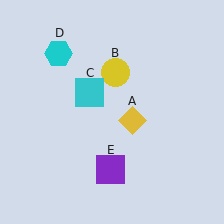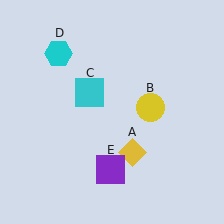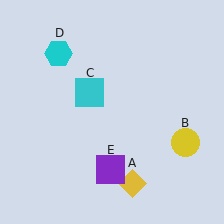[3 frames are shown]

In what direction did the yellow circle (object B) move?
The yellow circle (object B) moved down and to the right.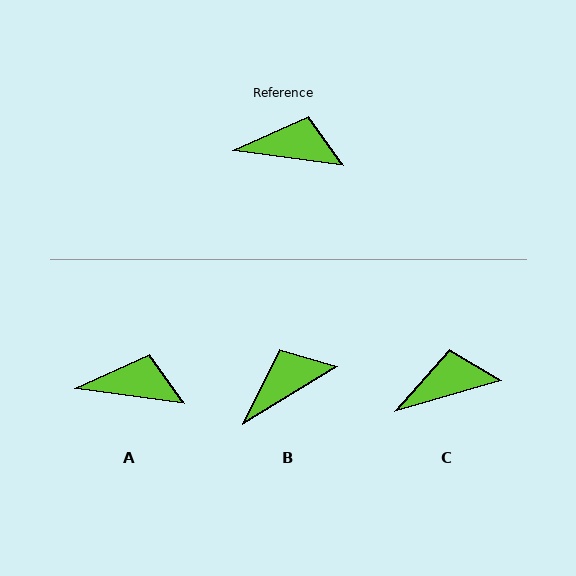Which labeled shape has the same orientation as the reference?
A.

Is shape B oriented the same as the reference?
No, it is off by about 39 degrees.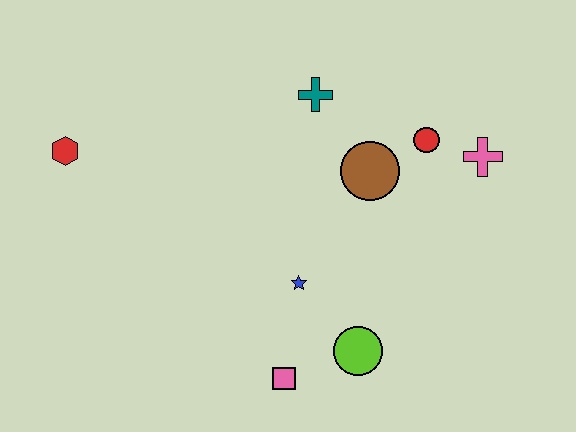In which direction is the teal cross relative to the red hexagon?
The teal cross is to the right of the red hexagon.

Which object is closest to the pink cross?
The red circle is closest to the pink cross.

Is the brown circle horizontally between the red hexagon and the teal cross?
No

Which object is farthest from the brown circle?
The red hexagon is farthest from the brown circle.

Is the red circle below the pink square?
No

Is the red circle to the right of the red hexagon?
Yes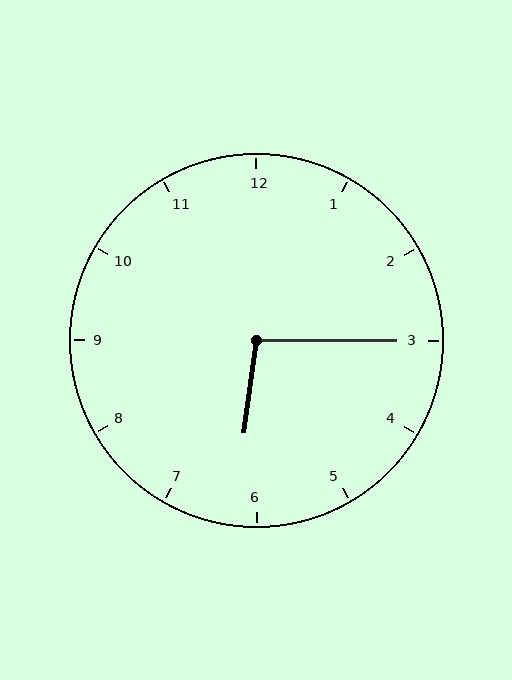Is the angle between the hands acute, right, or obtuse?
It is obtuse.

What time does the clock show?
6:15.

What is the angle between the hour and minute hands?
Approximately 98 degrees.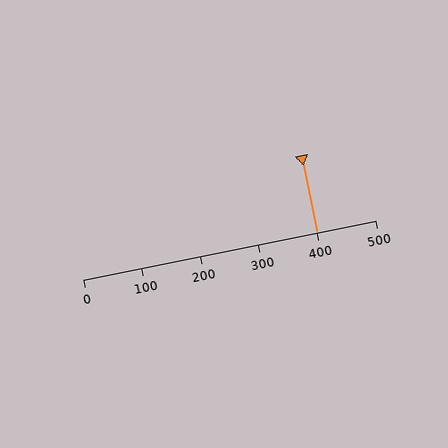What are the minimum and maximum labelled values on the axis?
The axis runs from 0 to 500.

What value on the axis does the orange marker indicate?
The marker indicates approximately 400.